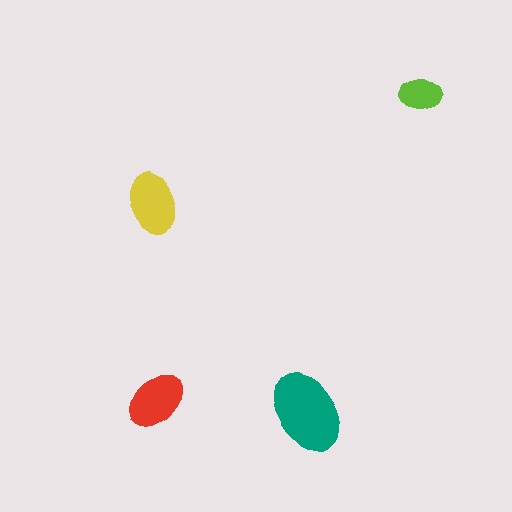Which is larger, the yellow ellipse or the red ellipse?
The yellow one.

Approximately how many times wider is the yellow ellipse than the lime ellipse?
About 1.5 times wider.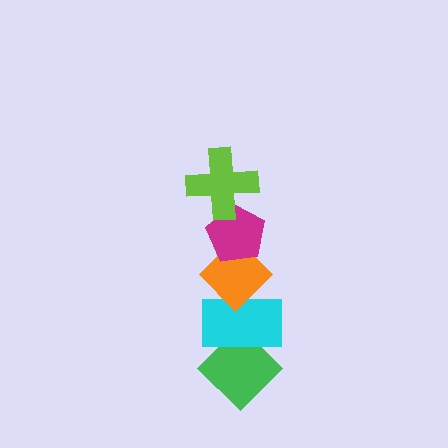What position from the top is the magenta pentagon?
The magenta pentagon is 2nd from the top.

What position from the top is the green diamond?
The green diamond is 5th from the top.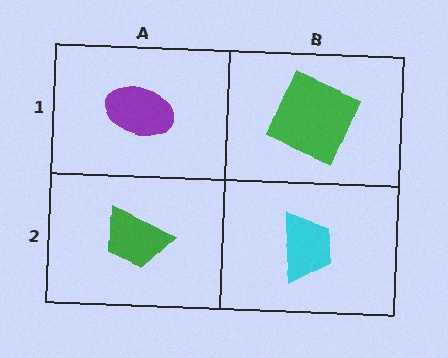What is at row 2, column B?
A cyan trapezoid.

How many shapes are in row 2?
2 shapes.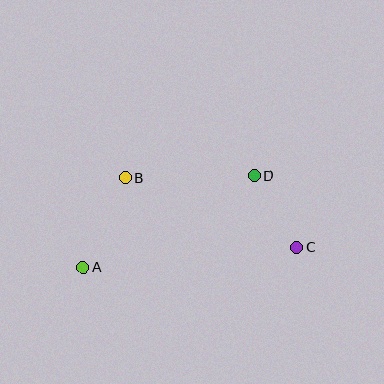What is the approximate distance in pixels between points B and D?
The distance between B and D is approximately 129 pixels.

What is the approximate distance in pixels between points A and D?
The distance between A and D is approximately 194 pixels.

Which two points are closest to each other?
Points C and D are closest to each other.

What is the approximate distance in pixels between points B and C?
The distance between B and C is approximately 186 pixels.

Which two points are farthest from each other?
Points A and C are farthest from each other.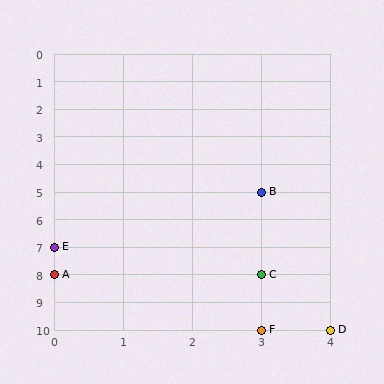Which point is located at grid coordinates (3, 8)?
Point C is at (3, 8).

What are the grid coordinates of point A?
Point A is at grid coordinates (0, 8).